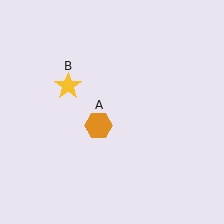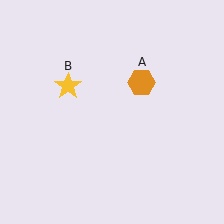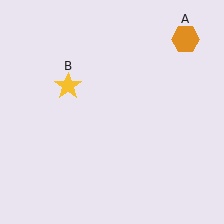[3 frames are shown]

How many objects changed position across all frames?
1 object changed position: orange hexagon (object A).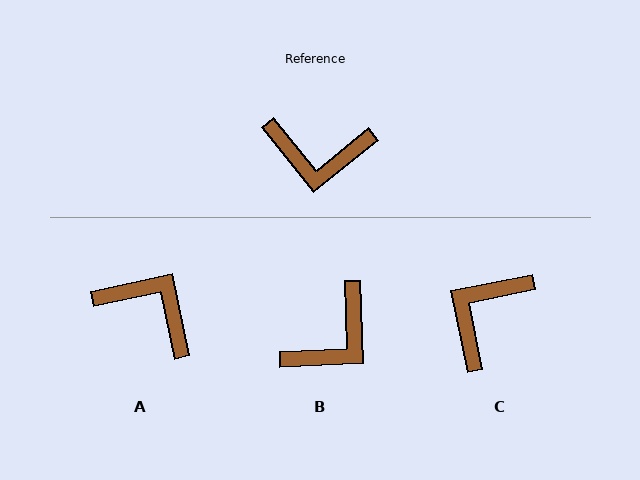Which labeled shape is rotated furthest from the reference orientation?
A, about 153 degrees away.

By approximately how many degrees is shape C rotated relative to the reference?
Approximately 117 degrees clockwise.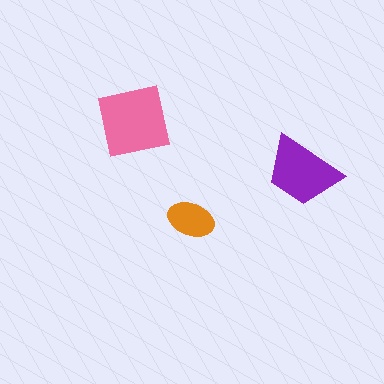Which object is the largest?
The pink square.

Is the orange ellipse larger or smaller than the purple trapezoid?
Smaller.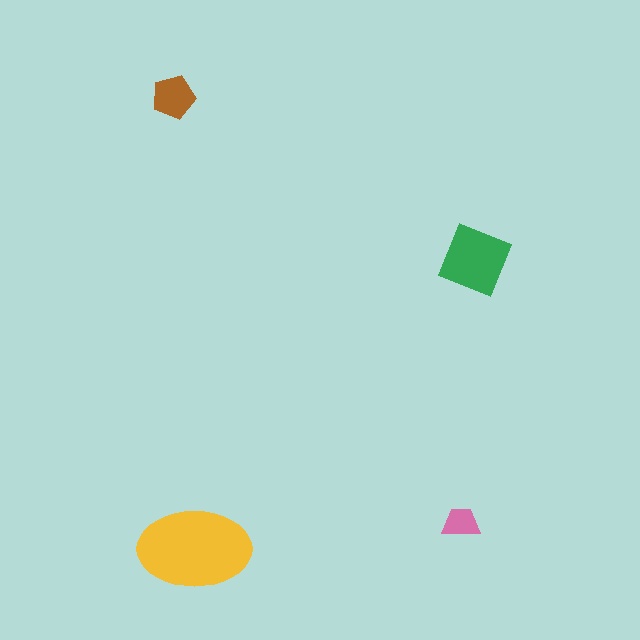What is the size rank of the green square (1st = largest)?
2nd.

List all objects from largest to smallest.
The yellow ellipse, the green square, the brown pentagon, the pink trapezoid.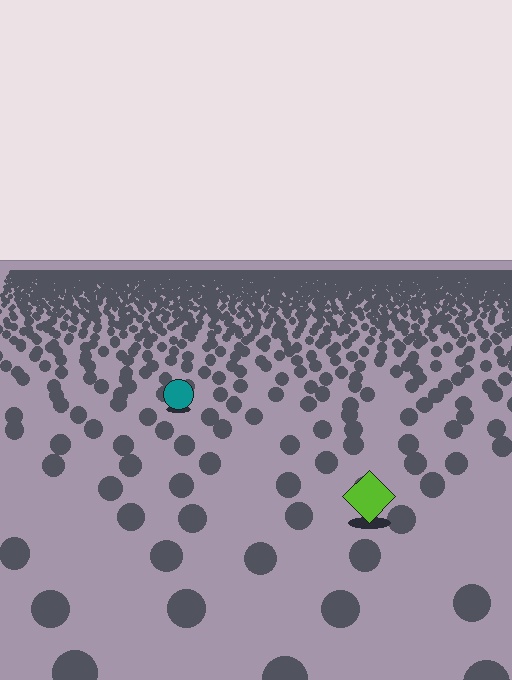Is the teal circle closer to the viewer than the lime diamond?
No. The lime diamond is closer — you can tell from the texture gradient: the ground texture is coarser near it.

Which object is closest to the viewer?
The lime diamond is closest. The texture marks near it are larger and more spread out.